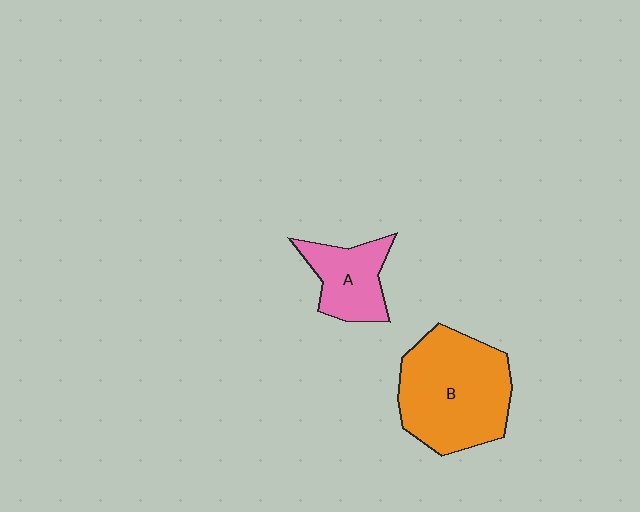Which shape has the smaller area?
Shape A (pink).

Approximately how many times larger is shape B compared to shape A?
Approximately 2.0 times.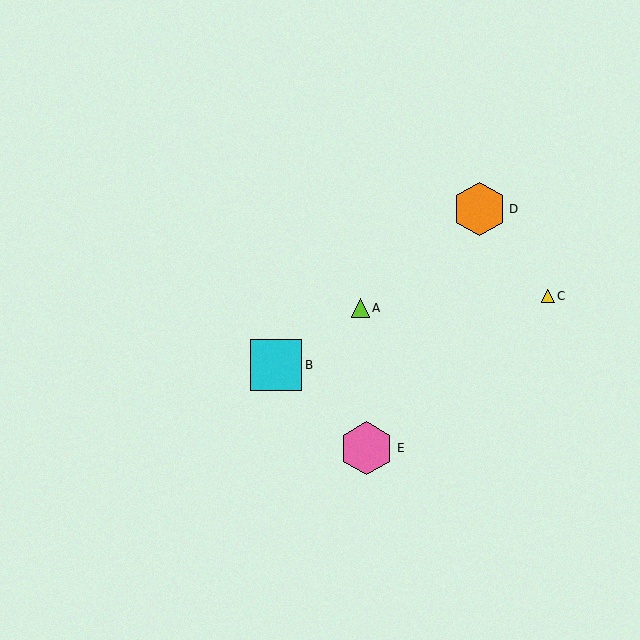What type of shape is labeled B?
Shape B is a cyan square.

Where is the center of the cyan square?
The center of the cyan square is at (276, 365).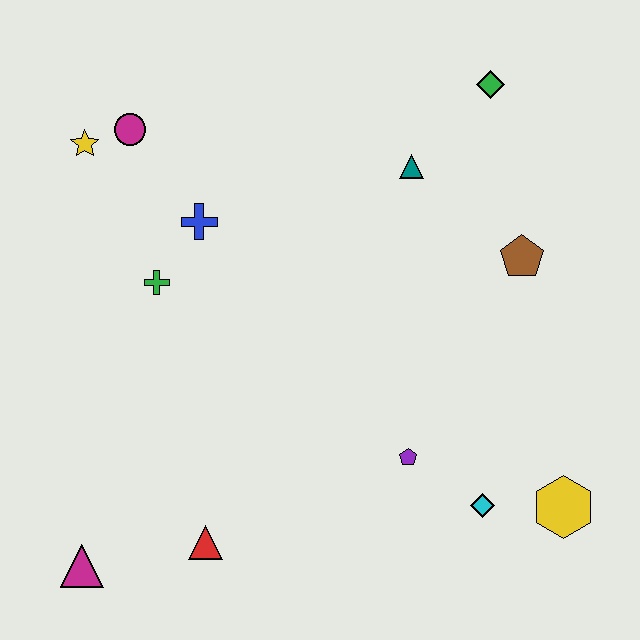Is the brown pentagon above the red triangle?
Yes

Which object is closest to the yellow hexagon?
The cyan diamond is closest to the yellow hexagon.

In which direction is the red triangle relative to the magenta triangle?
The red triangle is to the right of the magenta triangle.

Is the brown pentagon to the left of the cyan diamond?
No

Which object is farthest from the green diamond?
The magenta triangle is farthest from the green diamond.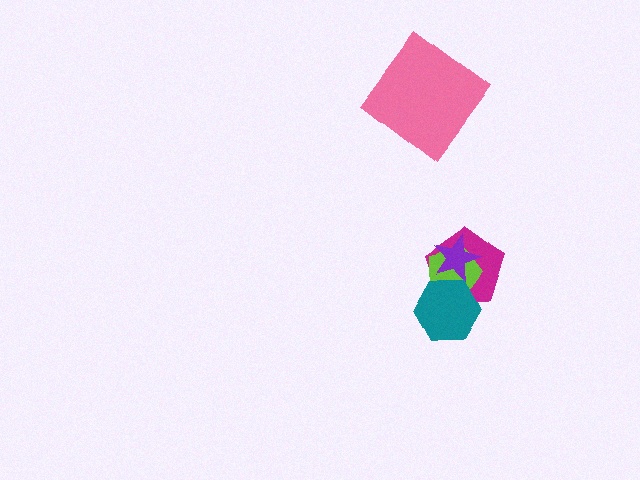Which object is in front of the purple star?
The teal hexagon is in front of the purple star.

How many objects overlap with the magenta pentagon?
3 objects overlap with the magenta pentagon.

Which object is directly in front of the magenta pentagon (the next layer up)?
The lime pentagon is directly in front of the magenta pentagon.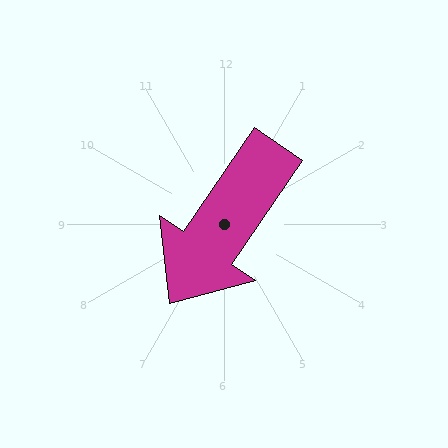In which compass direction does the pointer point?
Southwest.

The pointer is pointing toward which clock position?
Roughly 7 o'clock.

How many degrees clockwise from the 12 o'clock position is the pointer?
Approximately 214 degrees.